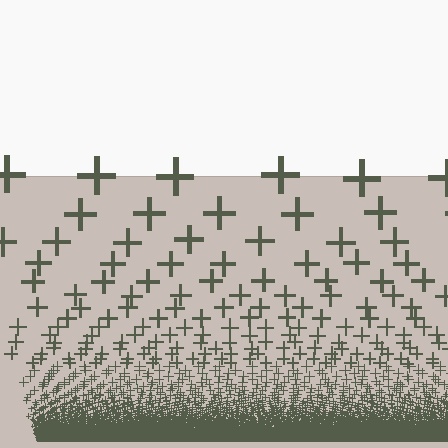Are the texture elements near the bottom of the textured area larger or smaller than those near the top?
Smaller. The gradient is inverted — elements near the bottom are smaller and denser.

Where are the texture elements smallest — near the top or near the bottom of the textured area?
Near the bottom.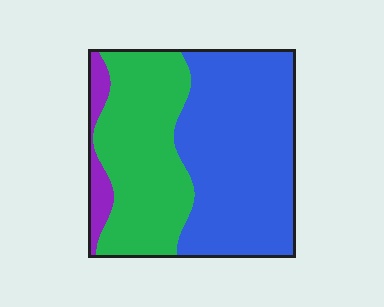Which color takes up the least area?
Purple, at roughly 10%.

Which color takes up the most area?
Blue, at roughly 55%.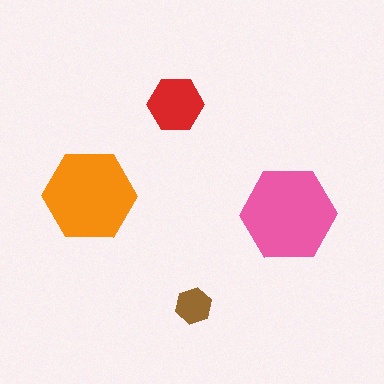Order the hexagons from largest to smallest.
the pink one, the orange one, the red one, the brown one.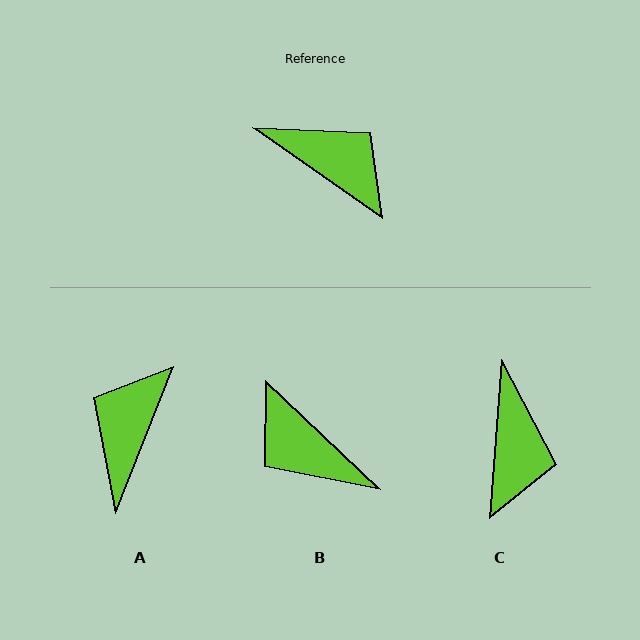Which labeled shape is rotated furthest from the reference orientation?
B, about 171 degrees away.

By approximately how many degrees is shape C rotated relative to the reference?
Approximately 59 degrees clockwise.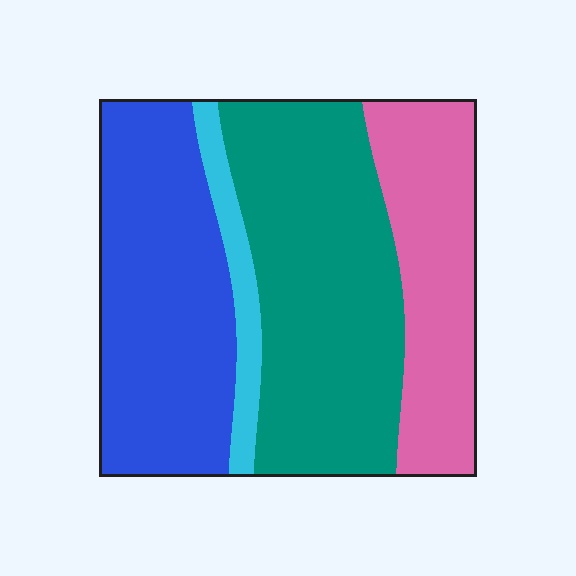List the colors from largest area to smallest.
From largest to smallest: teal, blue, pink, cyan.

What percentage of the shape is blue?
Blue covers 33% of the shape.